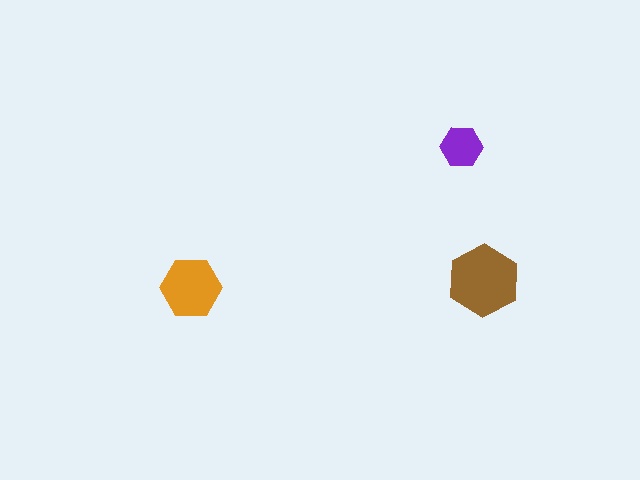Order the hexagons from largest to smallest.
the brown one, the orange one, the purple one.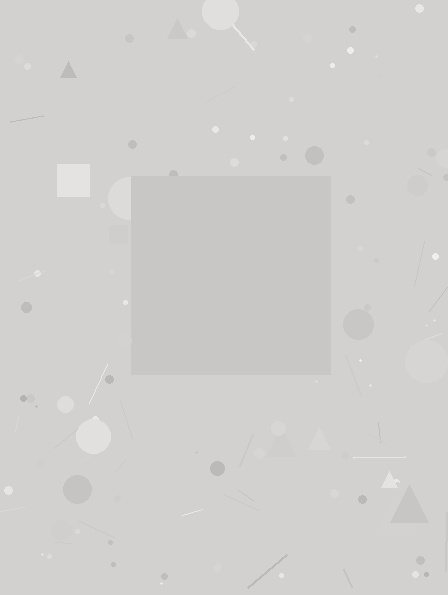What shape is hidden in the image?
A square is hidden in the image.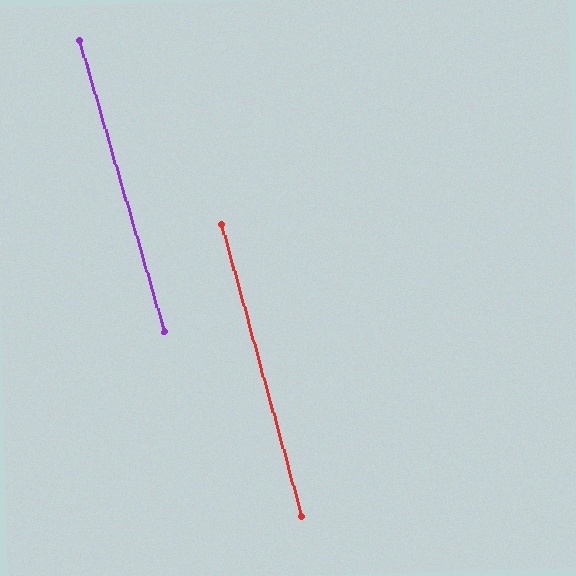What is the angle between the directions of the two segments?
Approximately 1 degree.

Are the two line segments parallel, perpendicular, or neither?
Parallel — their directions differ by only 0.9°.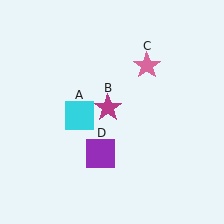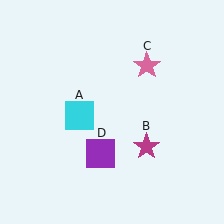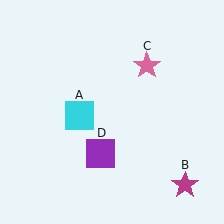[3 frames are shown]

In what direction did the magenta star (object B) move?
The magenta star (object B) moved down and to the right.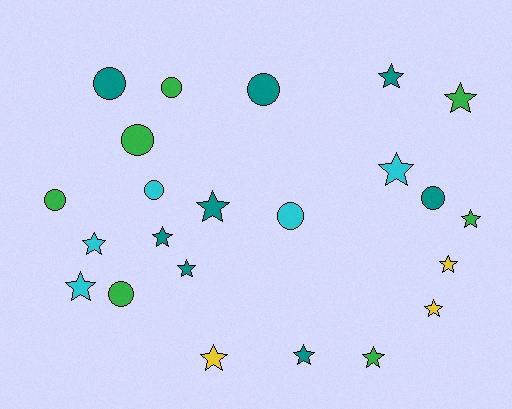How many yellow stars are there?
There are 3 yellow stars.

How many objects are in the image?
There are 23 objects.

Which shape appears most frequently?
Star, with 14 objects.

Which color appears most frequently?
Teal, with 8 objects.